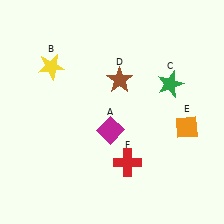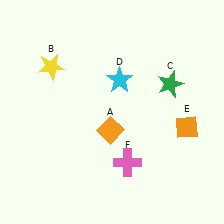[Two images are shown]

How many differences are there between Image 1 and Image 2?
There are 3 differences between the two images.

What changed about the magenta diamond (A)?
In Image 1, A is magenta. In Image 2, it changed to orange.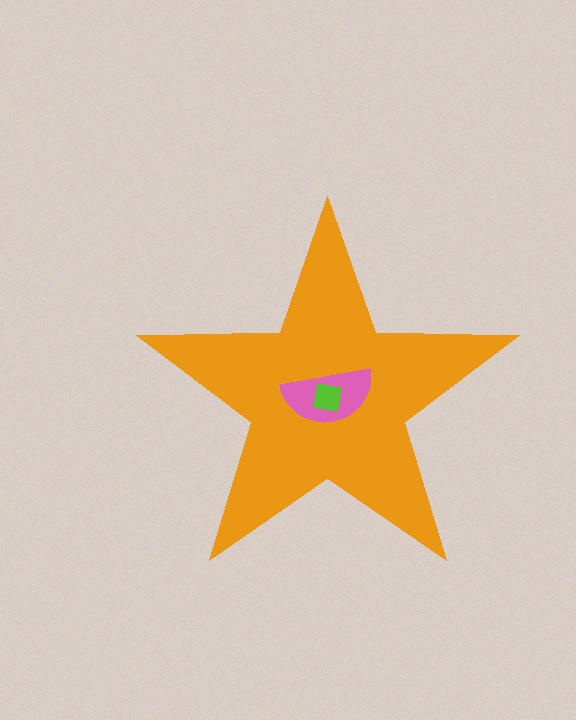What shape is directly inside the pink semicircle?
The lime square.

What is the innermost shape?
The lime square.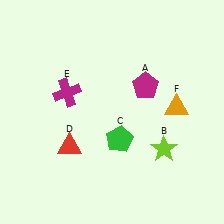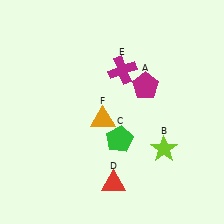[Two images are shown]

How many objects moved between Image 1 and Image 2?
3 objects moved between the two images.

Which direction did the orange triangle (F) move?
The orange triangle (F) moved left.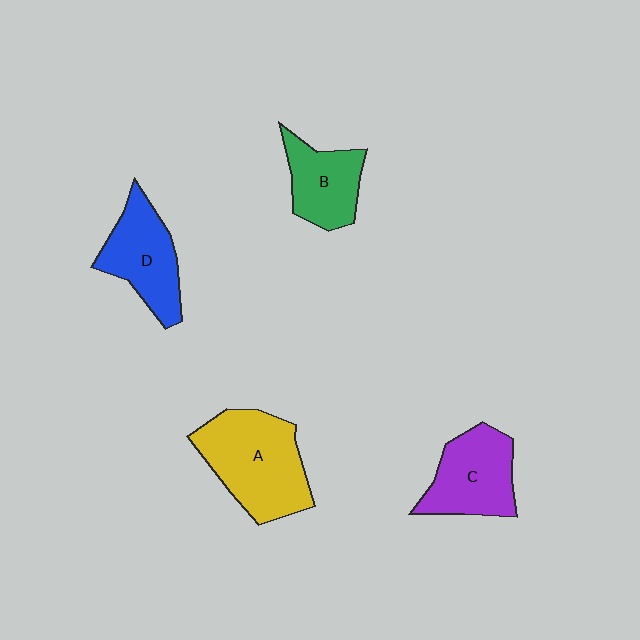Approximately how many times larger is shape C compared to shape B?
Approximately 1.2 times.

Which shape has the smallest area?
Shape B (green).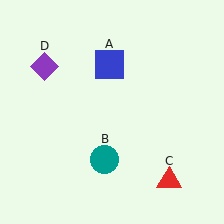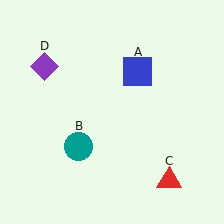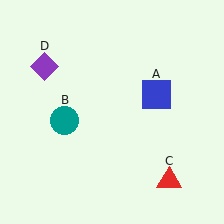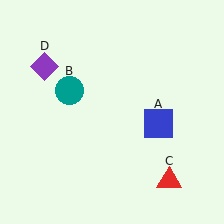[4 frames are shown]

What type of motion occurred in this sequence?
The blue square (object A), teal circle (object B) rotated clockwise around the center of the scene.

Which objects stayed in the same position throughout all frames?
Red triangle (object C) and purple diamond (object D) remained stationary.